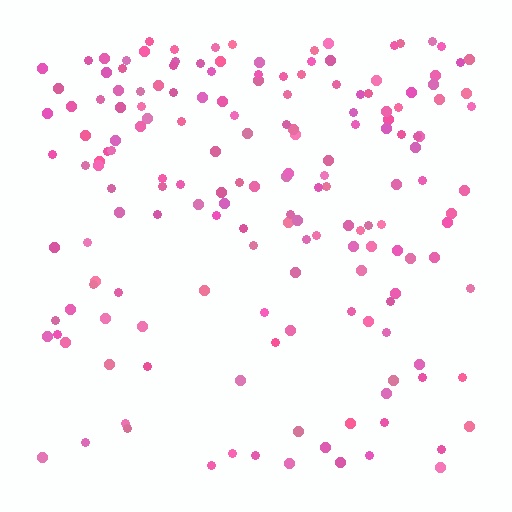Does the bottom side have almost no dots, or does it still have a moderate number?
Still a moderate number, just noticeably fewer than the top.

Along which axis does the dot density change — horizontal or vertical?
Vertical.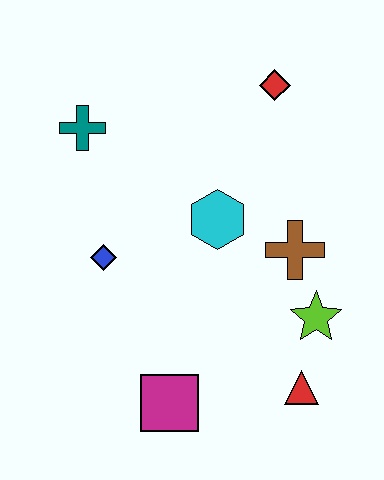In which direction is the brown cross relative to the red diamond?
The brown cross is below the red diamond.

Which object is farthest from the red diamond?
The magenta square is farthest from the red diamond.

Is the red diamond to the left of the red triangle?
Yes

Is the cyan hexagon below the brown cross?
No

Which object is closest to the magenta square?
The red triangle is closest to the magenta square.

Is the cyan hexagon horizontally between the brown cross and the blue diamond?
Yes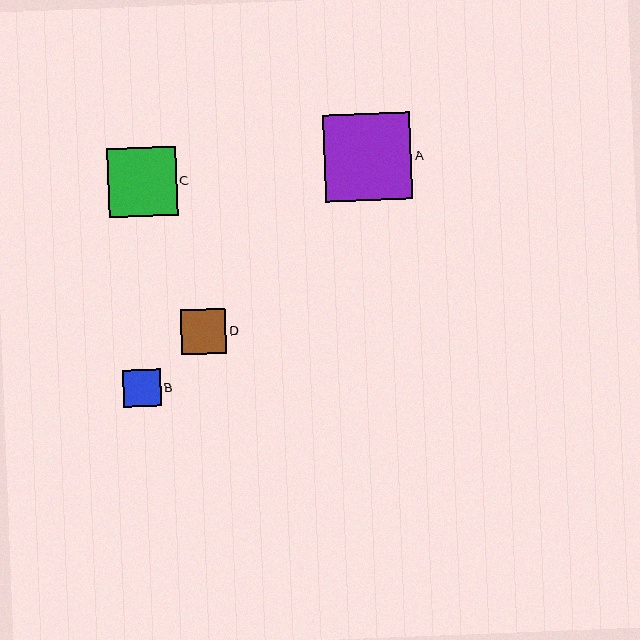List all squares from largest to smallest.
From largest to smallest: A, C, D, B.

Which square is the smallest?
Square B is the smallest with a size of approximately 38 pixels.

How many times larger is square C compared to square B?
Square C is approximately 1.8 times the size of square B.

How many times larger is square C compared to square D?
Square C is approximately 1.5 times the size of square D.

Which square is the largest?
Square A is the largest with a size of approximately 87 pixels.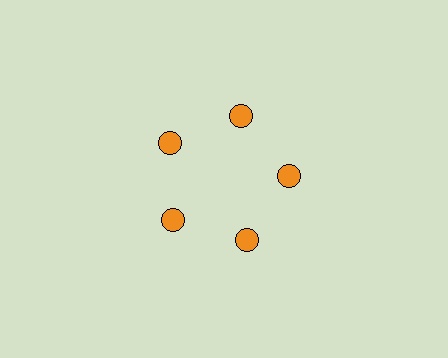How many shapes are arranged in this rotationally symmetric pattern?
There are 5 shapes, arranged in 5 groups of 1.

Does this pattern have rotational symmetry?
Yes, this pattern has 5-fold rotational symmetry. It looks the same after rotating 72 degrees around the center.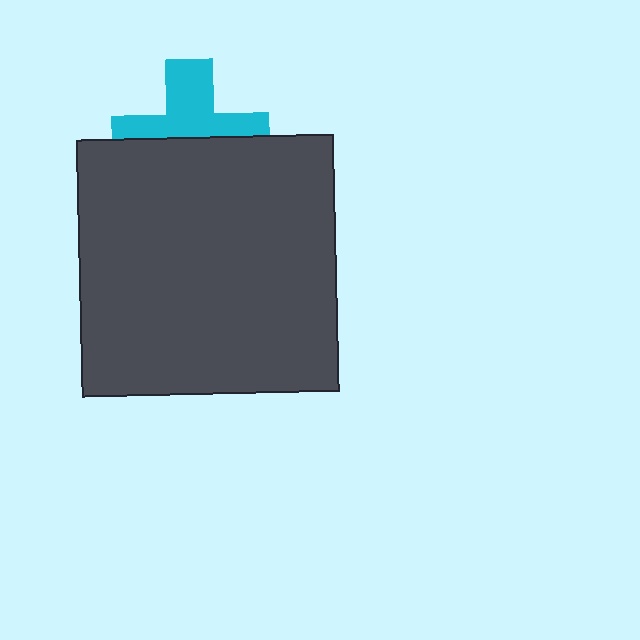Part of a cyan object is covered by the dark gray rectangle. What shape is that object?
It is a cross.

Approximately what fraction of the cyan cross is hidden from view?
Roughly 52% of the cyan cross is hidden behind the dark gray rectangle.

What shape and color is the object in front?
The object in front is a dark gray rectangle.